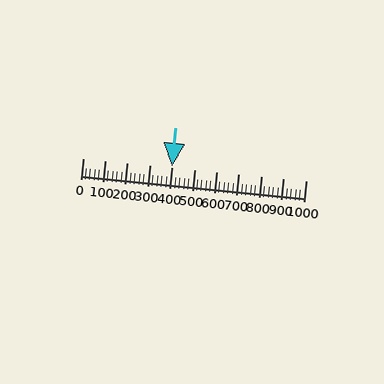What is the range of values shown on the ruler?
The ruler shows values from 0 to 1000.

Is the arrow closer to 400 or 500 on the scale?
The arrow is closer to 400.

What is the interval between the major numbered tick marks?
The major tick marks are spaced 100 units apart.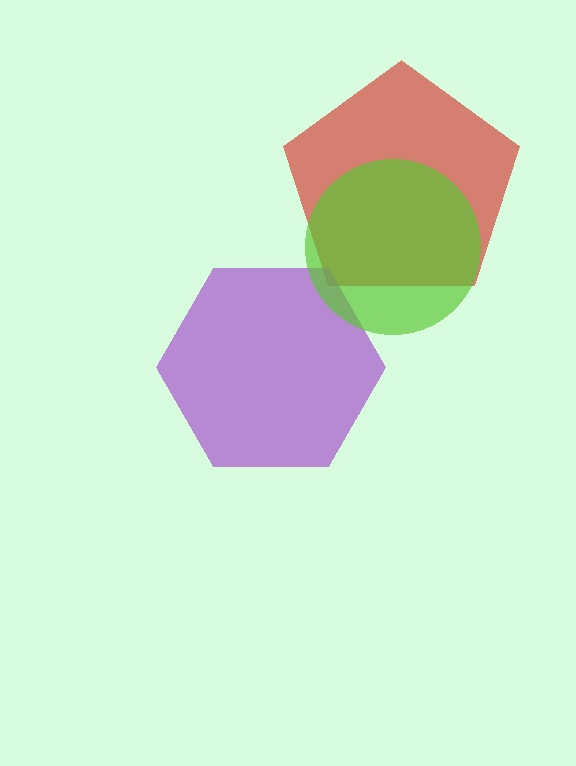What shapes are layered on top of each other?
The layered shapes are: a red pentagon, a purple hexagon, a lime circle.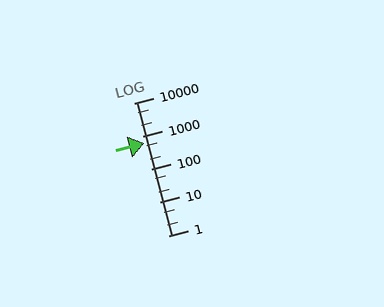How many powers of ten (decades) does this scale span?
The scale spans 4 decades, from 1 to 10000.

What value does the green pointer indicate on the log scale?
The pointer indicates approximately 620.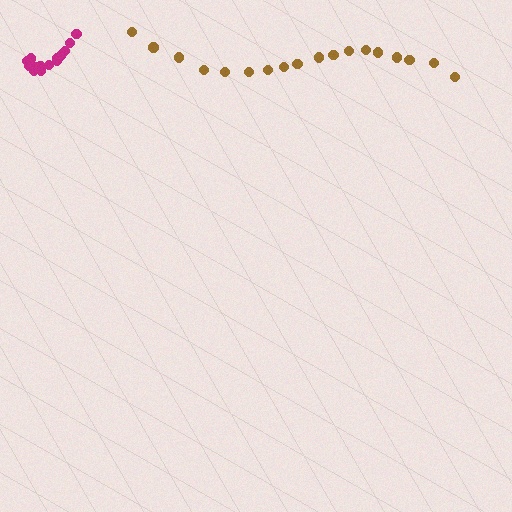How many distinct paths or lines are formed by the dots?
There are 2 distinct paths.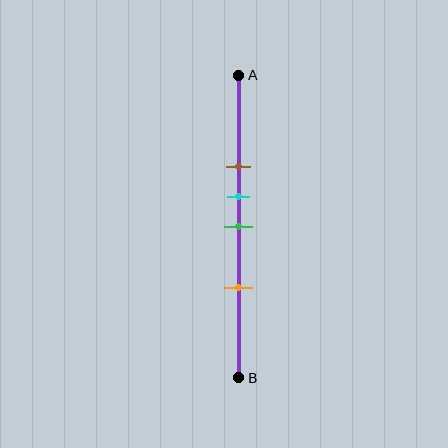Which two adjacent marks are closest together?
The cyan and green marks are the closest adjacent pair.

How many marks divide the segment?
There are 4 marks dividing the segment.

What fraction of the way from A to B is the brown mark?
The brown mark is approximately 30% (0.3) of the way from A to B.